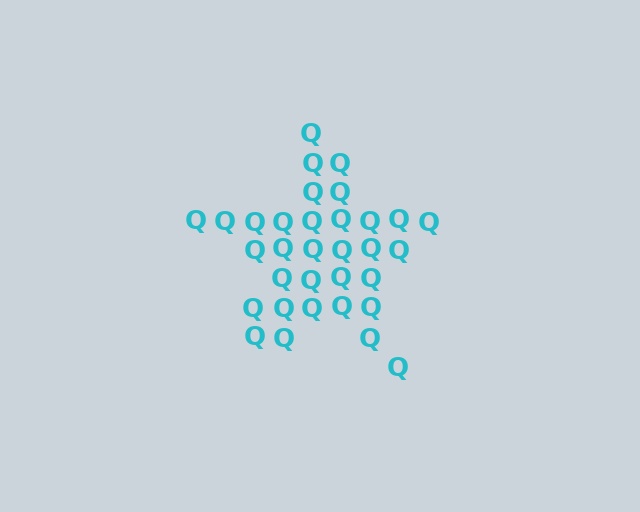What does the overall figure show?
The overall figure shows a star.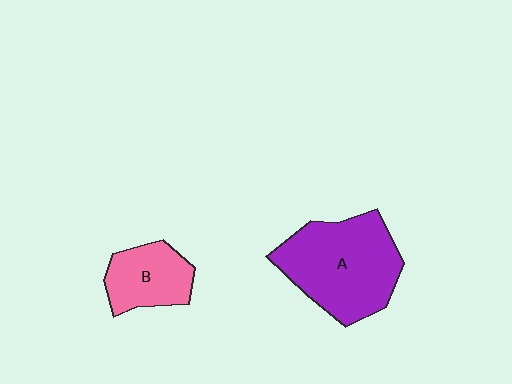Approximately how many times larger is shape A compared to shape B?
Approximately 2.0 times.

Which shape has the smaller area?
Shape B (pink).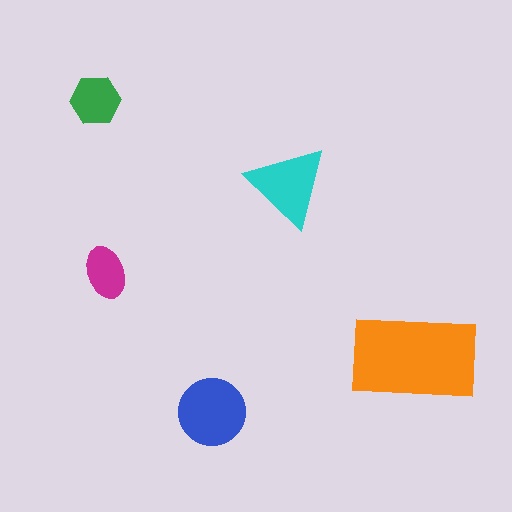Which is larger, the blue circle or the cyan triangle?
The blue circle.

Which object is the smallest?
The magenta ellipse.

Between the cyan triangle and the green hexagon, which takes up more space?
The cyan triangle.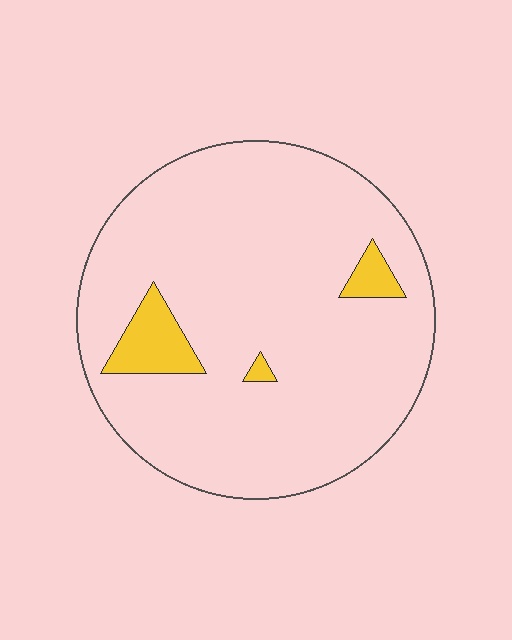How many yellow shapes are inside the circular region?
3.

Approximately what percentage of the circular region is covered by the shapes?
Approximately 10%.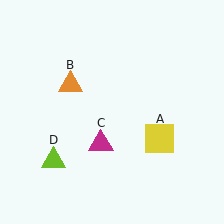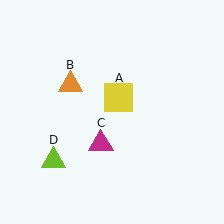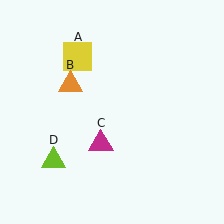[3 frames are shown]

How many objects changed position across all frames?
1 object changed position: yellow square (object A).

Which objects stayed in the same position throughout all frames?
Orange triangle (object B) and magenta triangle (object C) and lime triangle (object D) remained stationary.